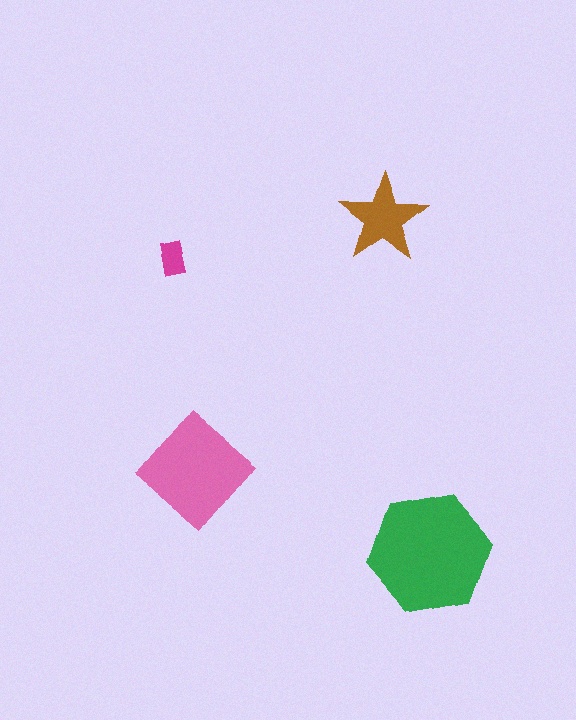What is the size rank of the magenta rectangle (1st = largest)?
4th.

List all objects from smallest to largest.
The magenta rectangle, the brown star, the pink diamond, the green hexagon.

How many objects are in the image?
There are 4 objects in the image.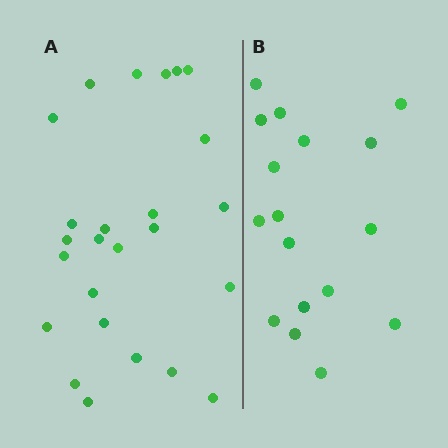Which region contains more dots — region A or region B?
Region A (the left region) has more dots.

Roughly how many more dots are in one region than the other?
Region A has roughly 8 or so more dots than region B.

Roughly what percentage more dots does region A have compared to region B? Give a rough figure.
About 45% more.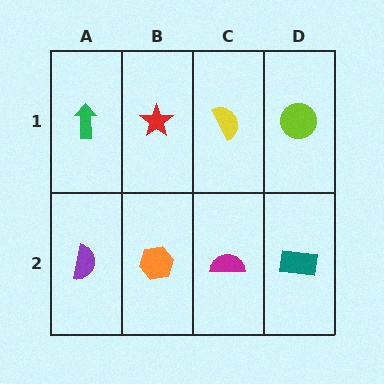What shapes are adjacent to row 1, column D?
A teal rectangle (row 2, column D), a yellow semicircle (row 1, column C).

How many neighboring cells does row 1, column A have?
2.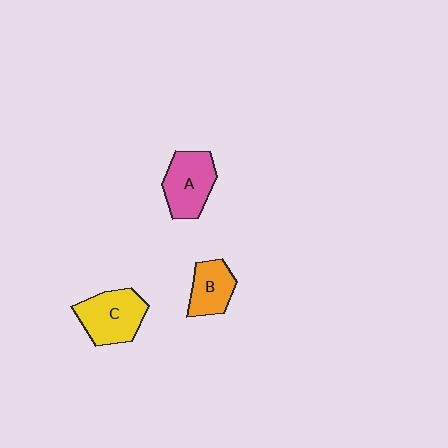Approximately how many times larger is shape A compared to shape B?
Approximately 1.3 times.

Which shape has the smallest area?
Shape B (orange).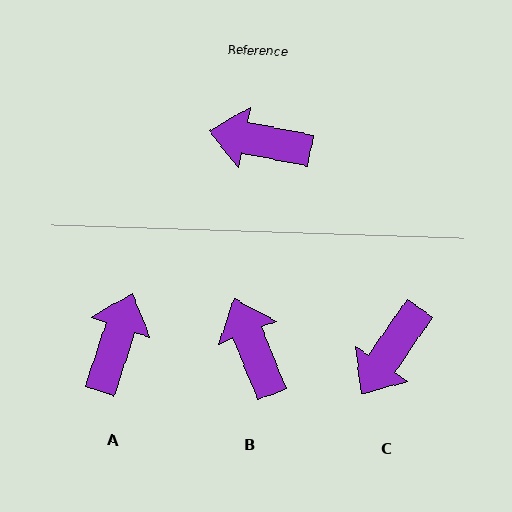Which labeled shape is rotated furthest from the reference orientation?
A, about 97 degrees away.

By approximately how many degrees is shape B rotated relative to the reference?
Approximately 57 degrees clockwise.